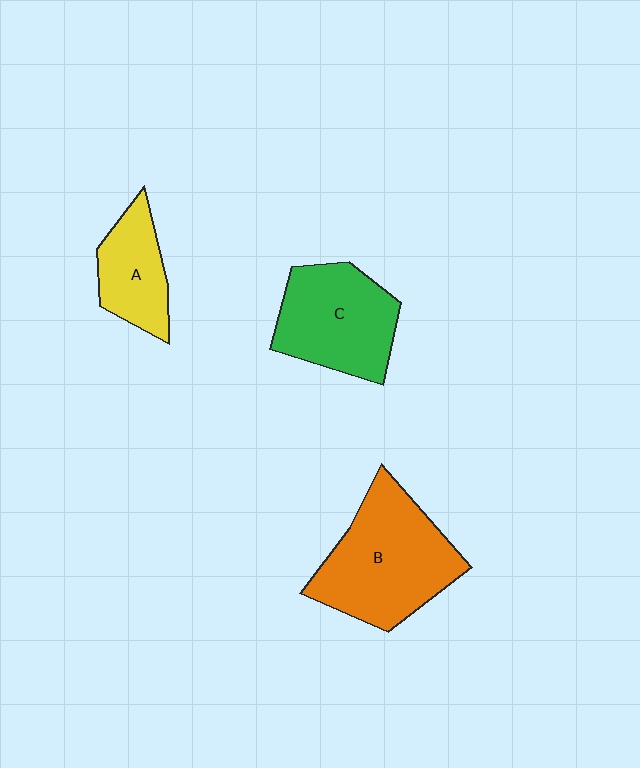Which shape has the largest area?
Shape B (orange).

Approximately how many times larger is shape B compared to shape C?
Approximately 1.2 times.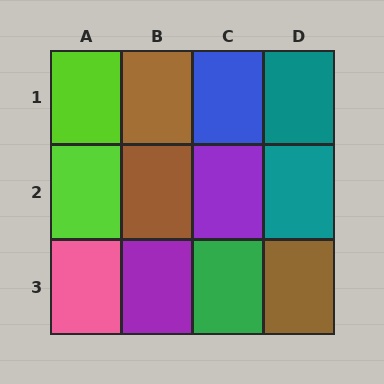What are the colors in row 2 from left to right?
Lime, brown, purple, teal.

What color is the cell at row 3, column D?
Brown.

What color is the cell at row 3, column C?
Green.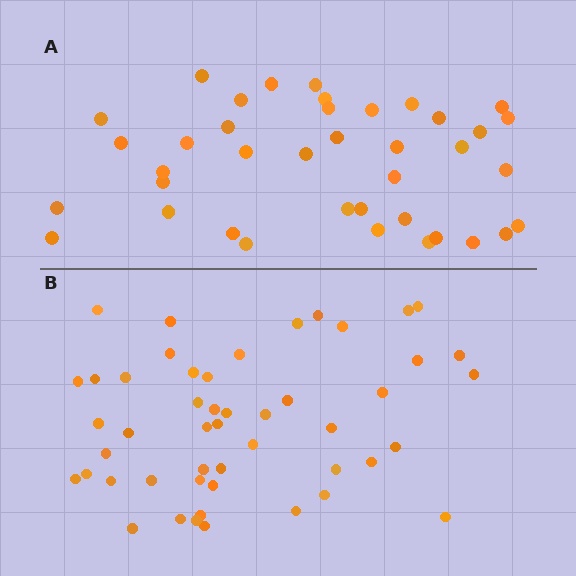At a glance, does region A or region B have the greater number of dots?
Region B (the bottom region) has more dots.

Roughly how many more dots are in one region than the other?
Region B has roughly 10 or so more dots than region A.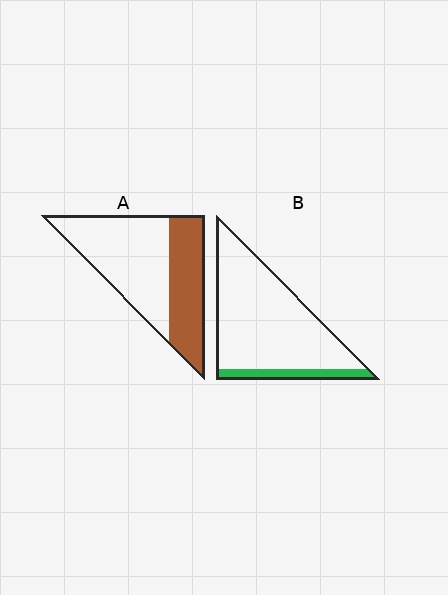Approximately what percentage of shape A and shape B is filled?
A is approximately 40% and B is approximately 15%.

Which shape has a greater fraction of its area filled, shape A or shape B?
Shape A.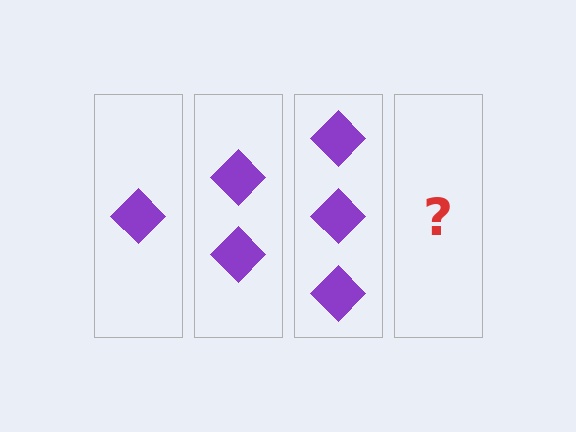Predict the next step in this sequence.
The next step is 4 diamonds.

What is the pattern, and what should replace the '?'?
The pattern is that each step adds one more diamond. The '?' should be 4 diamonds.